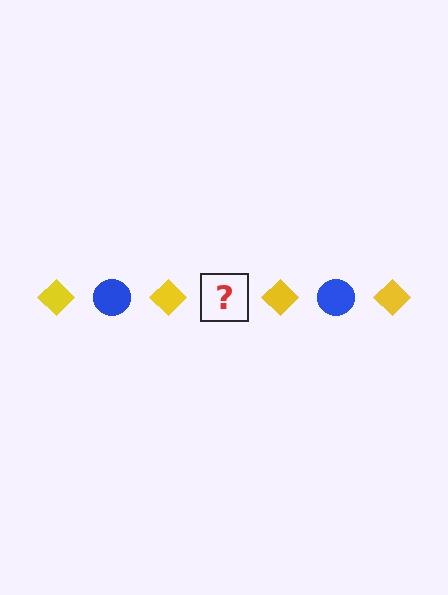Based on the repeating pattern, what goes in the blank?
The blank should be a blue circle.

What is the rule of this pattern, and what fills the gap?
The rule is that the pattern alternates between yellow diamond and blue circle. The gap should be filled with a blue circle.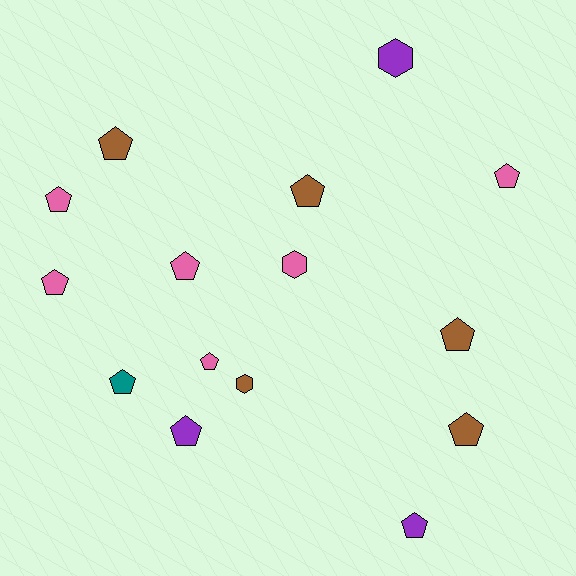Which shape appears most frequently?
Pentagon, with 12 objects.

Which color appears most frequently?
Pink, with 6 objects.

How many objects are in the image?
There are 15 objects.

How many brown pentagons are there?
There are 4 brown pentagons.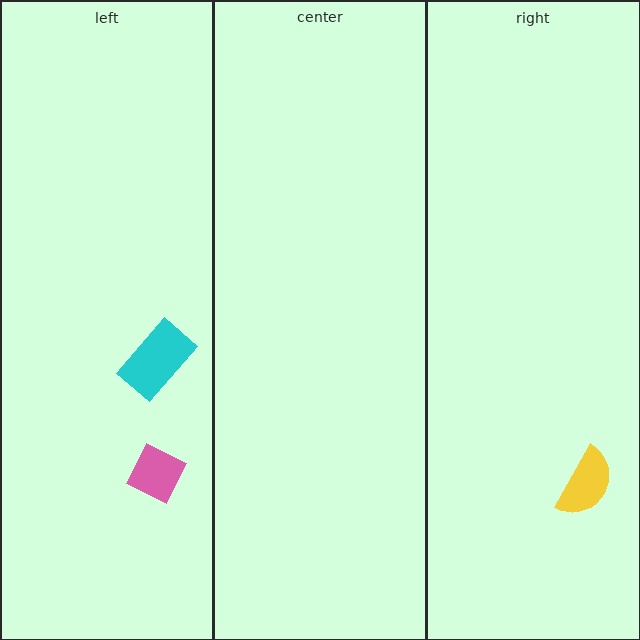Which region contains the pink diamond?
The left region.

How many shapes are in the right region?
1.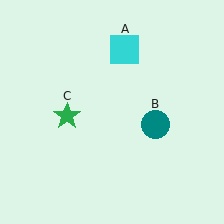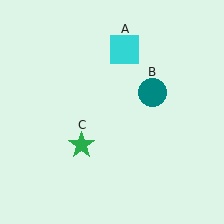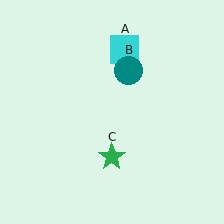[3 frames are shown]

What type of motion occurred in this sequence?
The teal circle (object B), green star (object C) rotated counterclockwise around the center of the scene.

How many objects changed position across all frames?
2 objects changed position: teal circle (object B), green star (object C).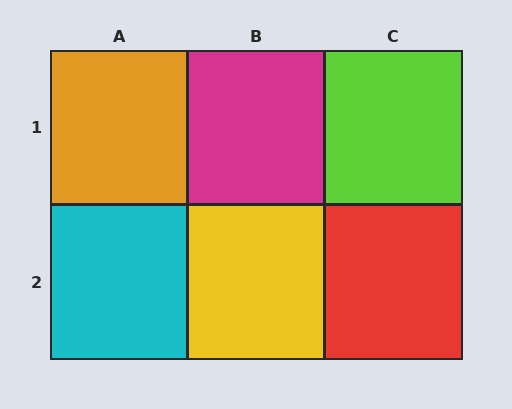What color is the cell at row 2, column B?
Yellow.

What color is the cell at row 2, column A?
Cyan.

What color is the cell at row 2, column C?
Red.